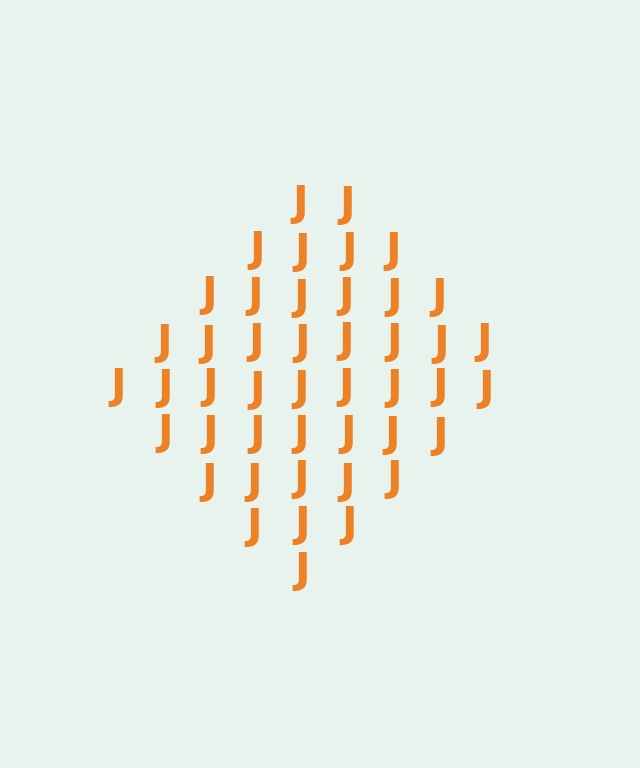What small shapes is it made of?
It is made of small letter J's.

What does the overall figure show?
The overall figure shows a diamond.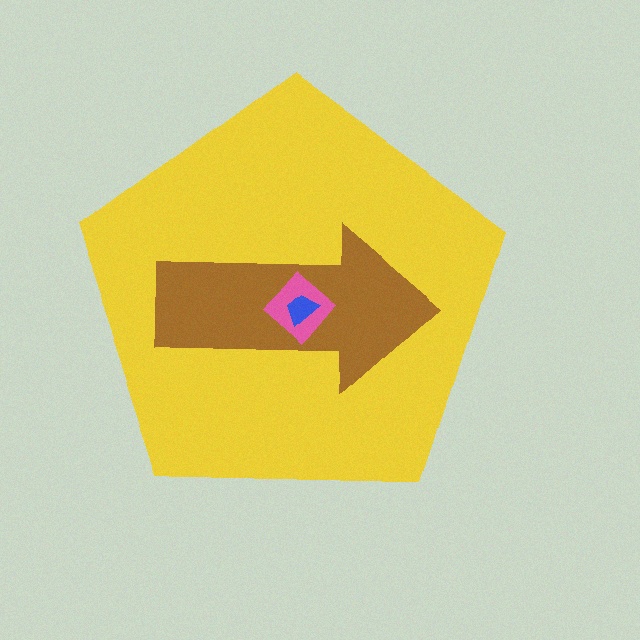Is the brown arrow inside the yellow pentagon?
Yes.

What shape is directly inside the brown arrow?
The pink diamond.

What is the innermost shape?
The blue trapezoid.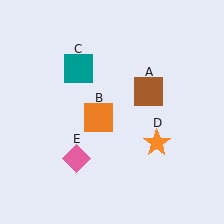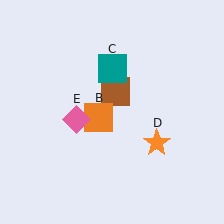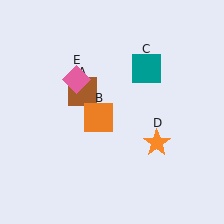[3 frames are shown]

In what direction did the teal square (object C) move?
The teal square (object C) moved right.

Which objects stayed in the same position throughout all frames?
Orange square (object B) and orange star (object D) remained stationary.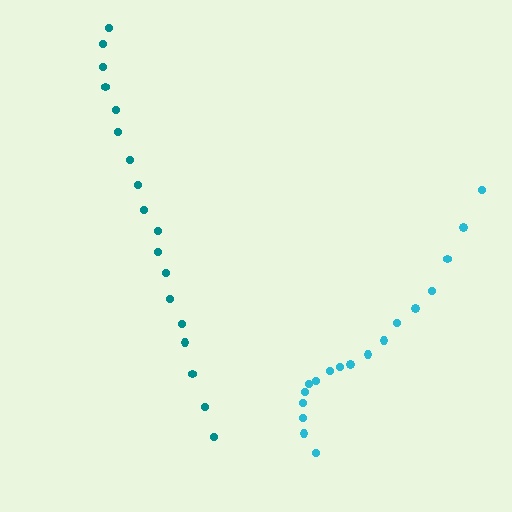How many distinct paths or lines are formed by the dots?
There are 2 distinct paths.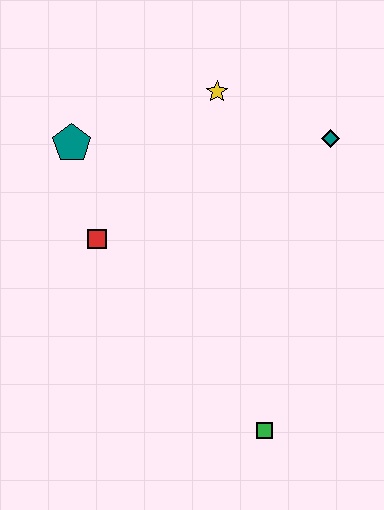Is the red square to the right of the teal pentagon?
Yes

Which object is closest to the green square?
The red square is closest to the green square.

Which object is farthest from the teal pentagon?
The green square is farthest from the teal pentagon.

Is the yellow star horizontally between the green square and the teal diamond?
No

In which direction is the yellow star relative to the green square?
The yellow star is above the green square.